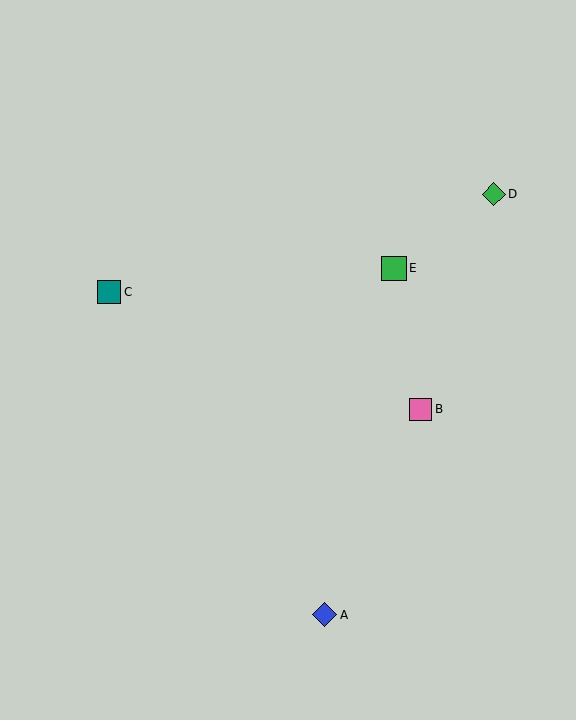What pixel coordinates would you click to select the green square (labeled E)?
Click at (394, 268) to select the green square E.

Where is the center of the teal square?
The center of the teal square is at (109, 292).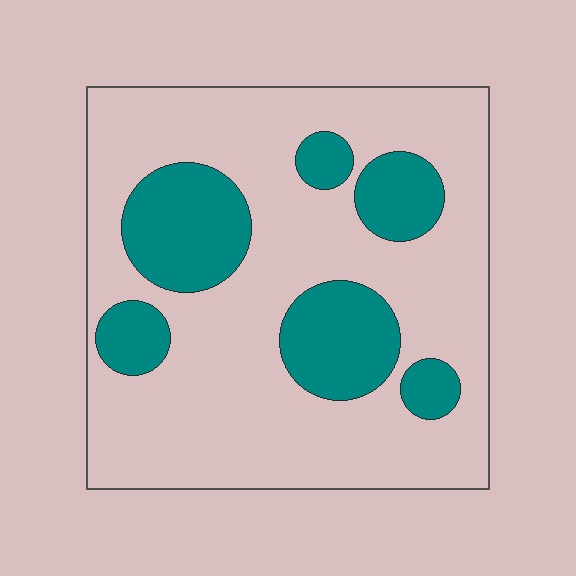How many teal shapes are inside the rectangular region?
6.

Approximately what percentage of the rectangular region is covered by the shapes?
Approximately 25%.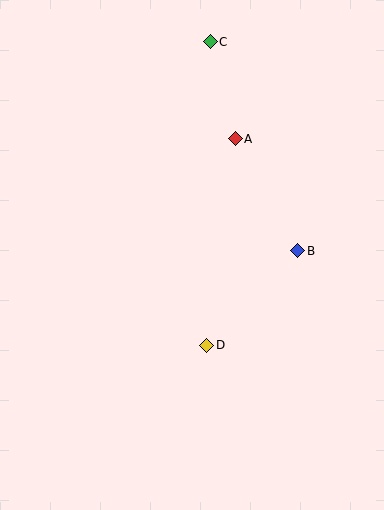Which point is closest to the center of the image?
Point D at (207, 345) is closest to the center.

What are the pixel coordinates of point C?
Point C is at (210, 42).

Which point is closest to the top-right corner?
Point C is closest to the top-right corner.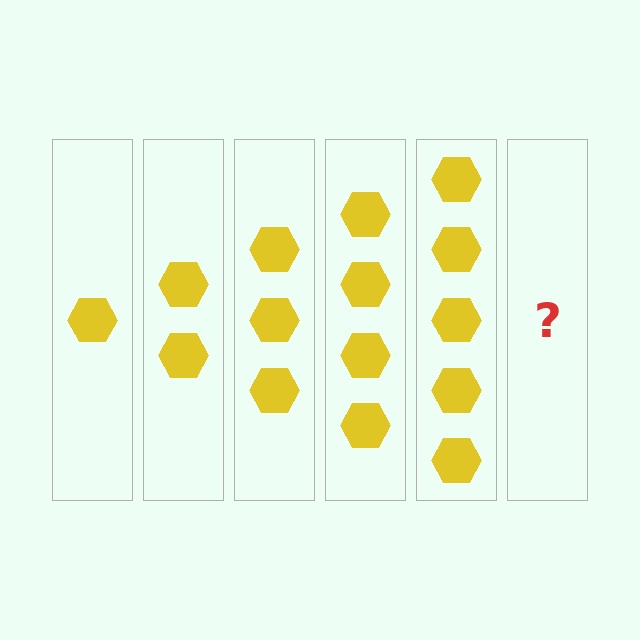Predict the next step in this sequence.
The next step is 6 hexagons.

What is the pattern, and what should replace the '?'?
The pattern is that each step adds one more hexagon. The '?' should be 6 hexagons.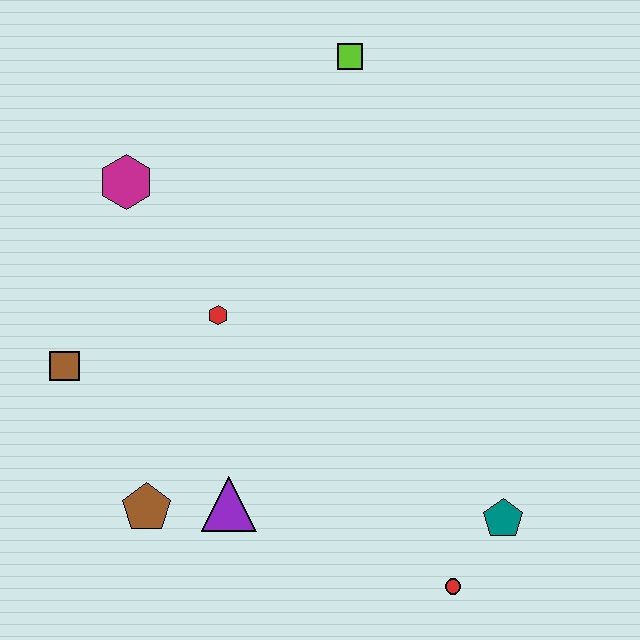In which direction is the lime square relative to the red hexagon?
The lime square is above the red hexagon.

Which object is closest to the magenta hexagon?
The red hexagon is closest to the magenta hexagon.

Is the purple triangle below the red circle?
No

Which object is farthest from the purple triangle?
The lime square is farthest from the purple triangle.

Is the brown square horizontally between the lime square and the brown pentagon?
No